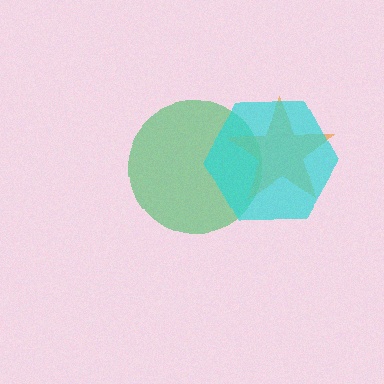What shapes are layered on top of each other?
The layered shapes are: a green circle, an orange star, a cyan hexagon.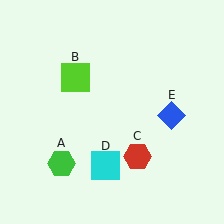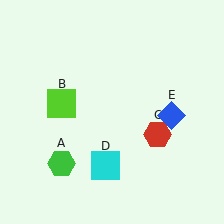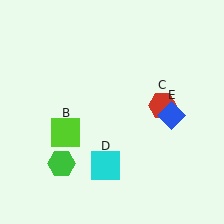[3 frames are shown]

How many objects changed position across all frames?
2 objects changed position: lime square (object B), red hexagon (object C).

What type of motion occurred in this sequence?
The lime square (object B), red hexagon (object C) rotated counterclockwise around the center of the scene.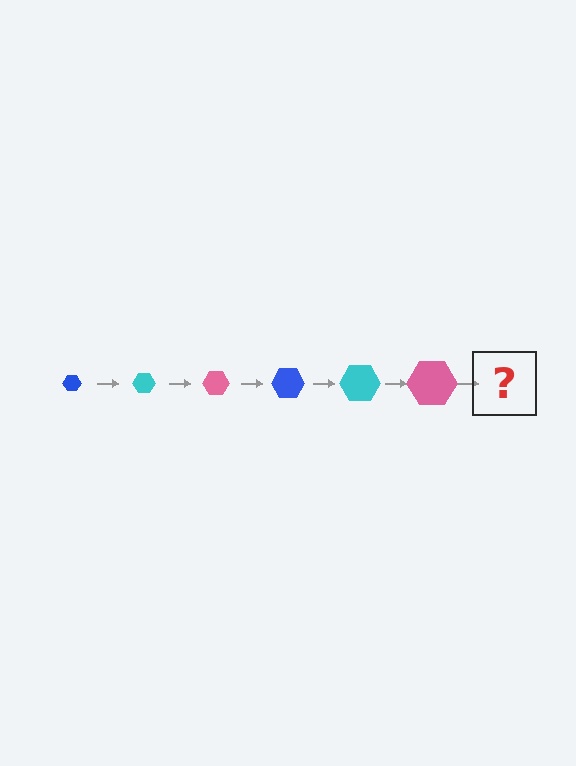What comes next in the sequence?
The next element should be a blue hexagon, larger than the previous one.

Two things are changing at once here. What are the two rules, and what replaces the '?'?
The two rules are that the hexagon grows larger each step and the color cycles through blue, cyan, and pink. The '?' should be a blue hexagon, larger than the previous one.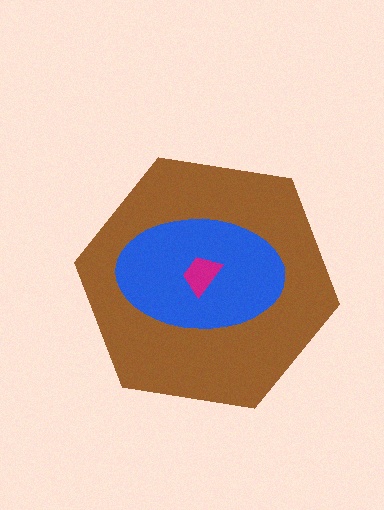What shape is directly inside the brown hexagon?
The blue ellipse.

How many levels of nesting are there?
3.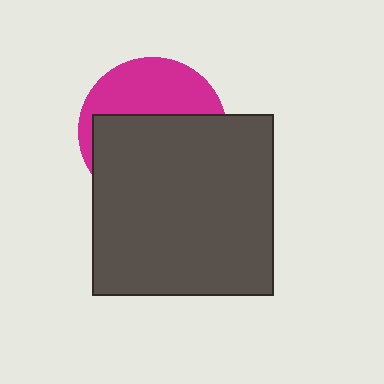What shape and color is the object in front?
The object in front is a dark gray square.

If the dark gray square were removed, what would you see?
You would see the complete magenta circle.